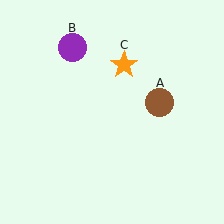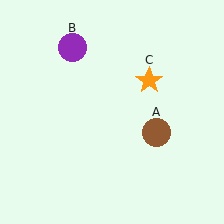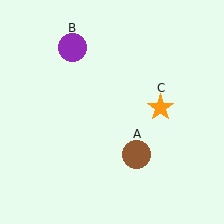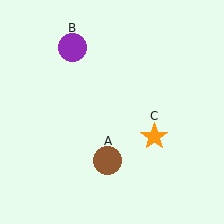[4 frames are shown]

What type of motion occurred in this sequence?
The brown circle (object A), orange star (object C) rotated clockwise around the center of the scene.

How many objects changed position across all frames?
2 objects changed position: brown circle (object A), orange star (object C).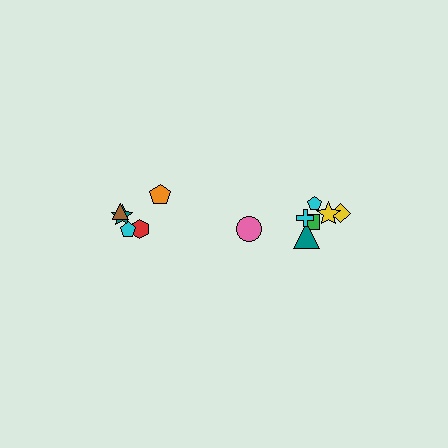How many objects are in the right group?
There are 7 objects.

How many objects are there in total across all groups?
There are 12 objects.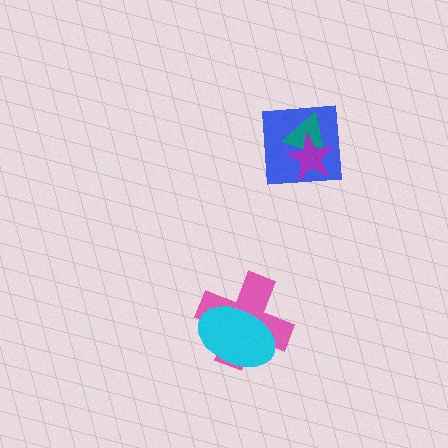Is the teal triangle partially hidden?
Yes, it is partially covered by another shape.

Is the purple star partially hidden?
No, no other shape covers it.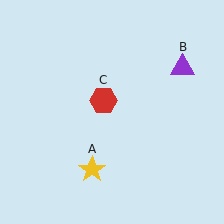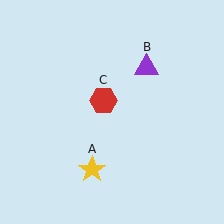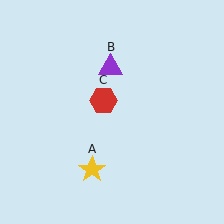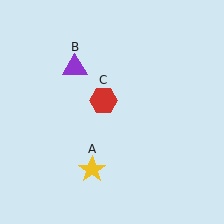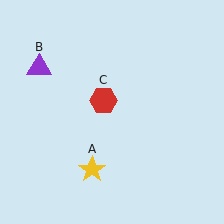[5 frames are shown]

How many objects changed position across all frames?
1 object changed position: purple triangle (object B).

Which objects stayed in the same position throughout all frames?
Yellow star (object A) and red hexagon (object C) remained stationary.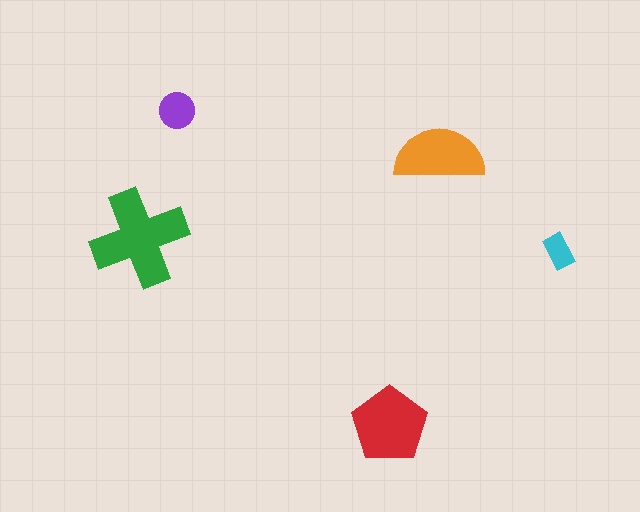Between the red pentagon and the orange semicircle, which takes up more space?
The red pentagon.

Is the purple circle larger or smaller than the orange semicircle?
Smaller.